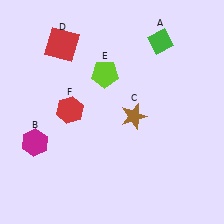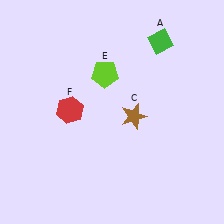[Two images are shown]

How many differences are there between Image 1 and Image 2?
There are 2 differences between the two images.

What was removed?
The magenta hexagon (B), the red square (D) were removed in Image 2.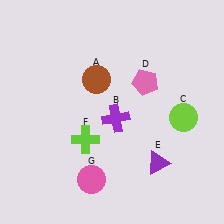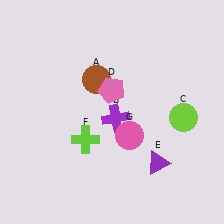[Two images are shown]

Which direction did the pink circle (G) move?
The pink circle (G) moved up.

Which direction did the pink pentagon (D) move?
The pink pentagon (D) moved left.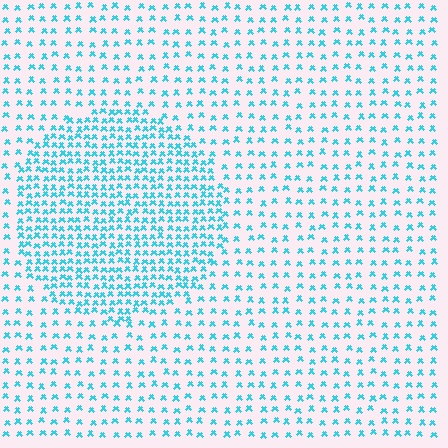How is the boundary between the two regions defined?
The boundary is defined by a change in element density (approximately 2.2x ratio). All elements are the same color, size, and shape.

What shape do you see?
I see a circle.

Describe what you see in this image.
The image contains small cyan elements arranged at two different densities. A circle-shaped region is visible where the elements are more densely packed than the surrounding area.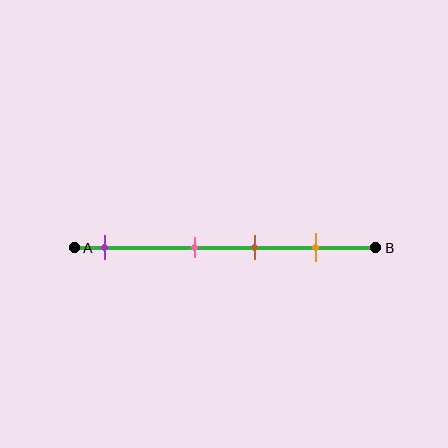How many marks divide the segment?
There are 4 marks dividing the segment.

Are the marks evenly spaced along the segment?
No, the marks are not evenly spaced.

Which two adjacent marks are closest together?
The pink and brown marks are the closest adjacent pair.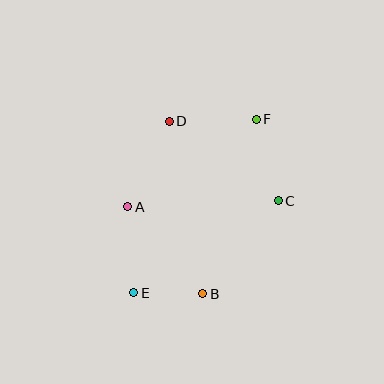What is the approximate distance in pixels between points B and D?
The distance between B and D is approximately 176 pixels.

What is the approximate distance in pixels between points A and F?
The distance between A and F is approximately 156 pixels.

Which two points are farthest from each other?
Points E and F are farthest from each other.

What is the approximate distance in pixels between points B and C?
The distance between B and C is approximately 120 pixels.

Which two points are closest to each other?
Points B and E are closest to each other.